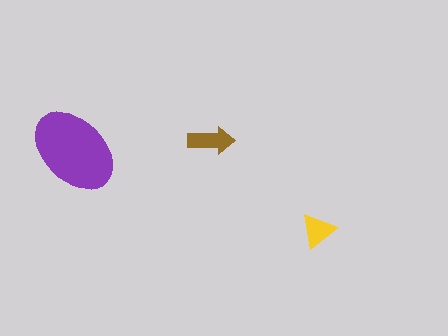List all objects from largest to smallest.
The purple ellipse, the brown arrow, the yellow triangle.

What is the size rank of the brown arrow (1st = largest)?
2nd.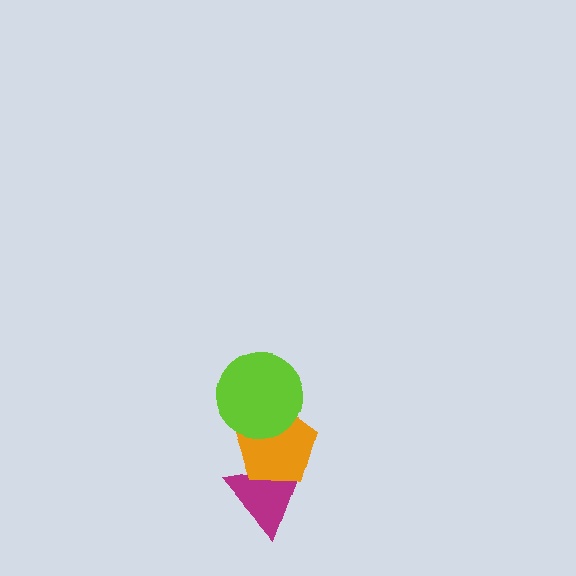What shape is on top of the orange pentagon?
The lime circle is on top of the orange pentagon.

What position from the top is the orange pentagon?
The orange pentagon is 2nd from the top.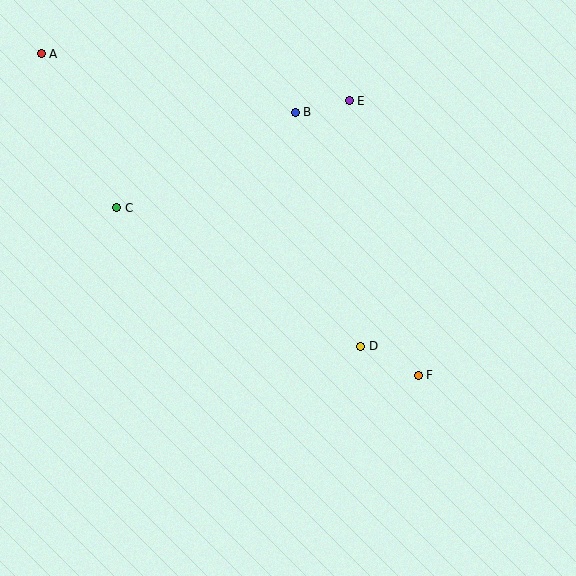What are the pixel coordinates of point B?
Point B is at (295, 112).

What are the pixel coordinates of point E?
Point E is at (349, 101).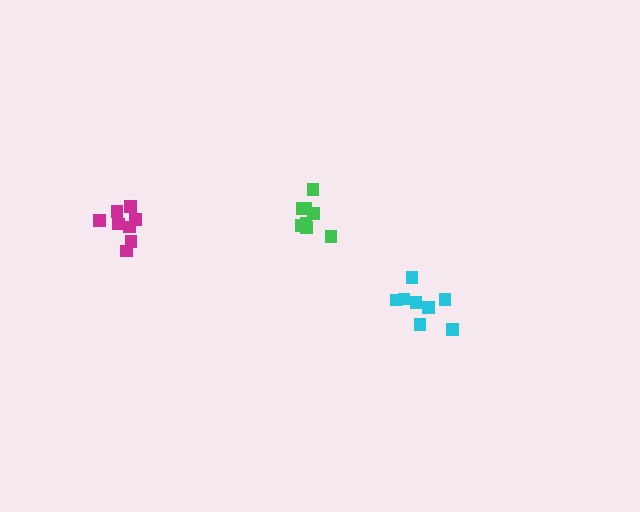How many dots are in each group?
Group 1: 8 dots, Group 2: 8 dots, Group 3: 8 dots (24 total).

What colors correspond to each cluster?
The clusters are colored: cyan, green, magenta.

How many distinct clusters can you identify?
There are 3 distinct clusters.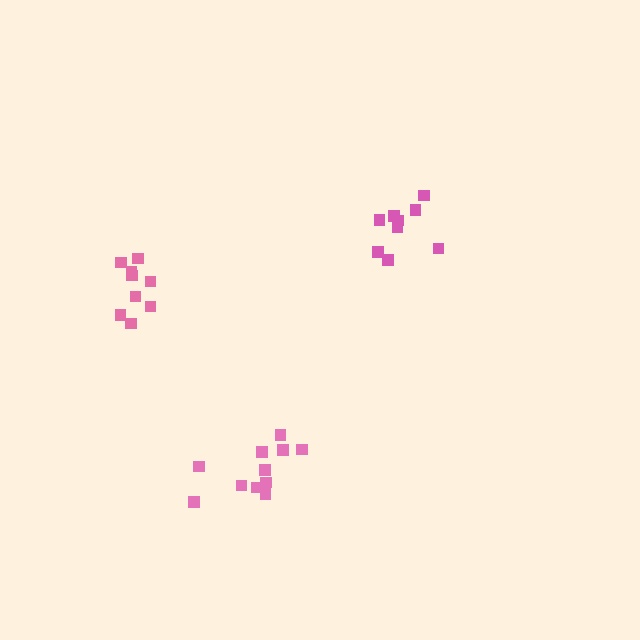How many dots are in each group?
Group 1: 11 dots, Group 2: 9 dots, Group 3: 9 dots (29 total).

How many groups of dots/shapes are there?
There are 3 groups.